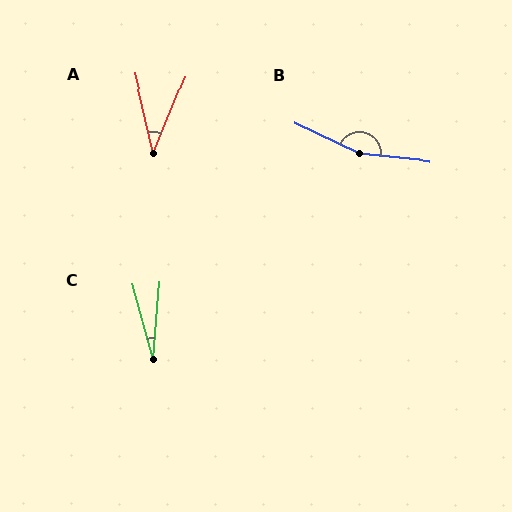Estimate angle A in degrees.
Approximately 35 degrees.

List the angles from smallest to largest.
C (20°), A (35°), B (161°).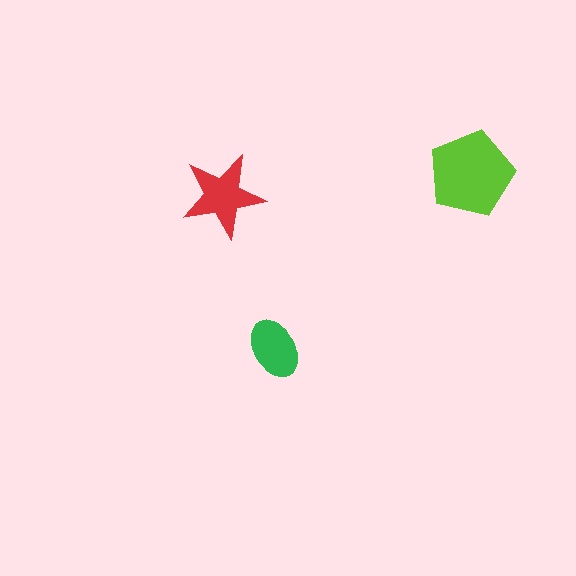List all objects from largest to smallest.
The lime pentagon, the red star, the green ellipse.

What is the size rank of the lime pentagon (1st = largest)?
1st.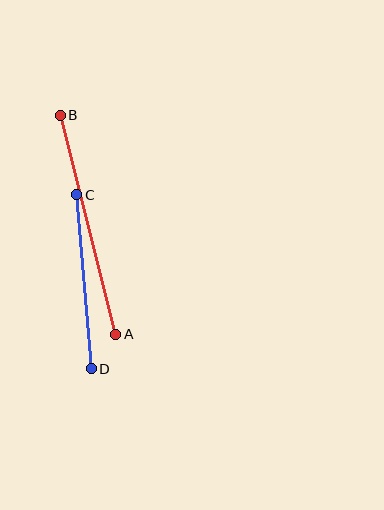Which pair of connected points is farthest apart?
Points A and B are farthest apart.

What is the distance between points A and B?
The distance is approximately 226 pixels.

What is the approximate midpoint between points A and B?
The midpoint is at approximately (88, 225) pixels.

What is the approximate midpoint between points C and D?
The midpoint is at approximately (84, 282) pixels.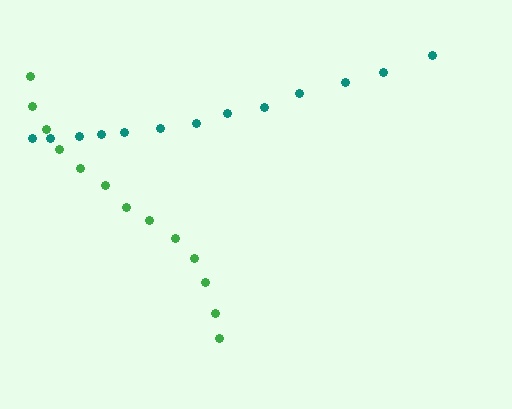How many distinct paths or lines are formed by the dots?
There are 2 distinct paths.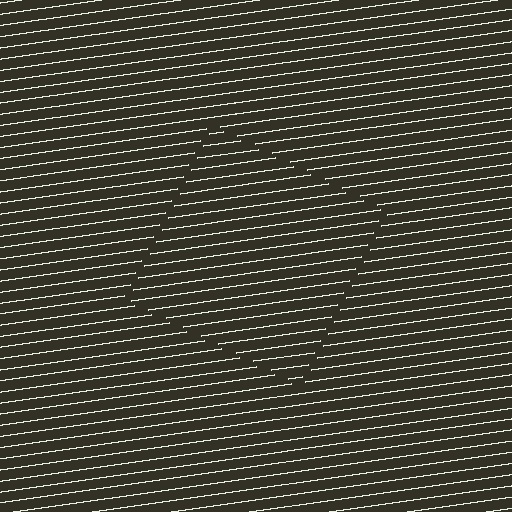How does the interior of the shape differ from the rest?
The interior of the shape contains the same grating, shifted by half a period — the contour is defined by the phase discontinuity where line-ends from the inner and outer gratings abut.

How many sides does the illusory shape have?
4 sides — the line-ends trace a square.